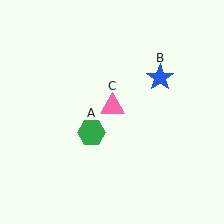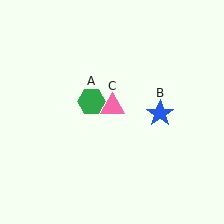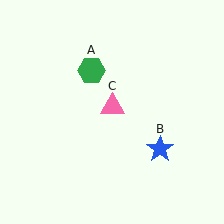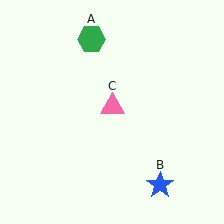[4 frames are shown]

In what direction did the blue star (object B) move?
The blue star (object B) moved down.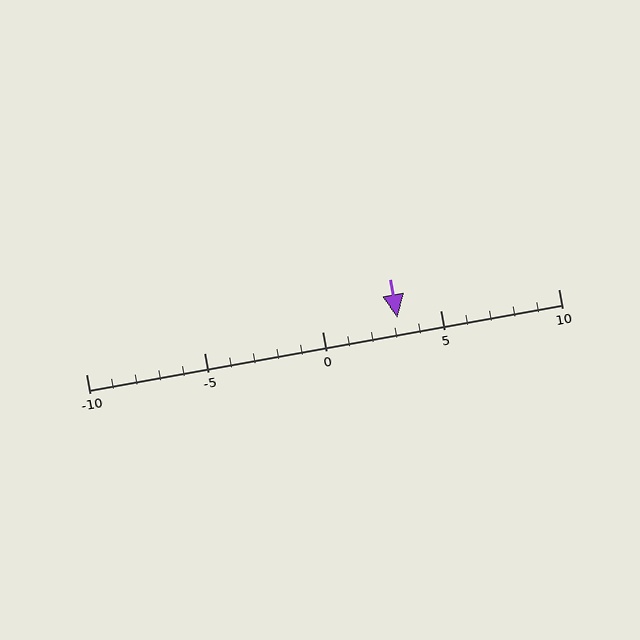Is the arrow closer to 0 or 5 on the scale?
The arrow is closer to 5.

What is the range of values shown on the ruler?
The ruler shows values from -10 to 10.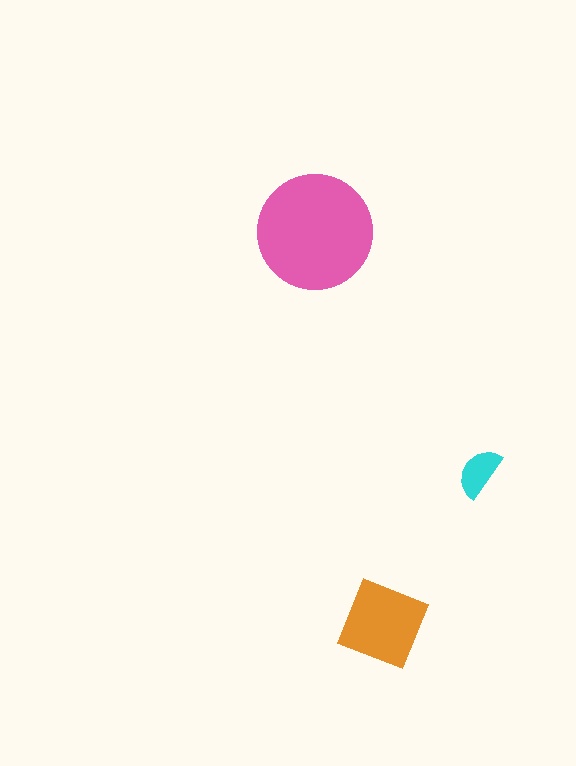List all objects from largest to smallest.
The pink circle, the orange diamond, the cyan semicircle.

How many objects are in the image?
There are 3 objects in the image.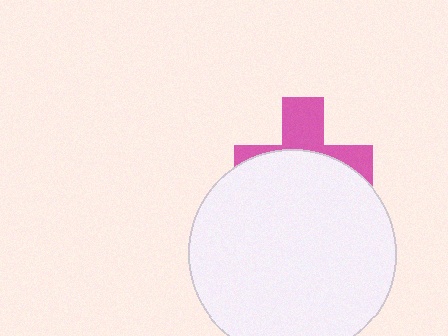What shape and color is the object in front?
The object in front is a white circle.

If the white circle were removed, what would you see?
You would see the complete pink cross.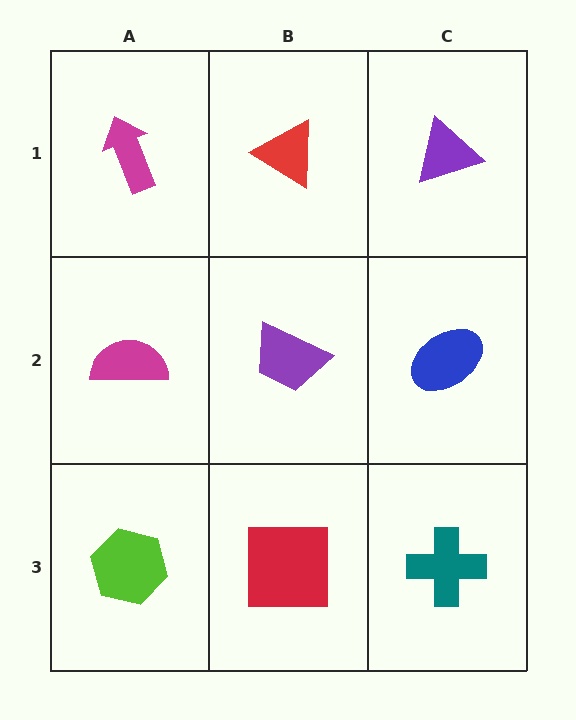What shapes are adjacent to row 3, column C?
A blue ellipse (row 2, column C), a red square (row 3, column B).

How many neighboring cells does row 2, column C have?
3.